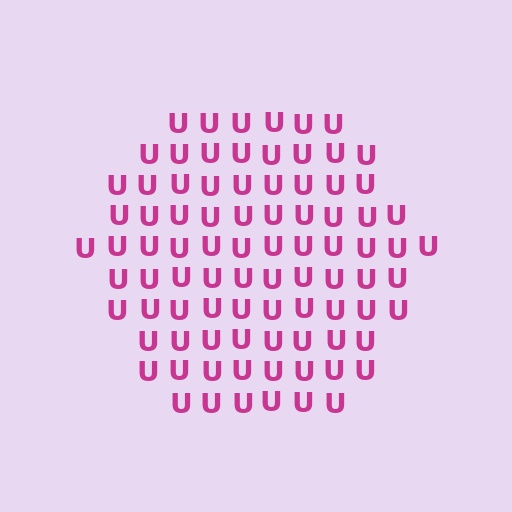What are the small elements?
The small elements are letter U's.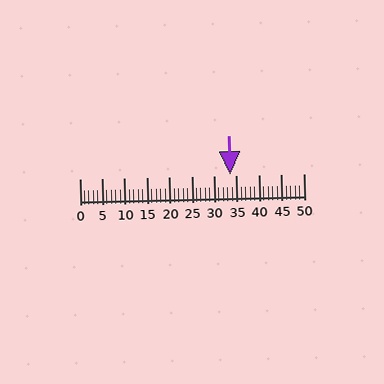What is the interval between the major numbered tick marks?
The major tick marks are spaced 5 units apart.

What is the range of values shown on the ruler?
The ruler shows values from 0 to 50.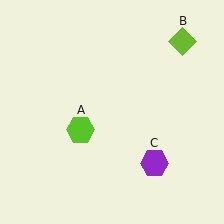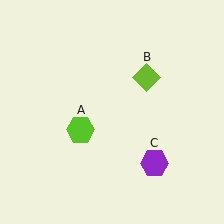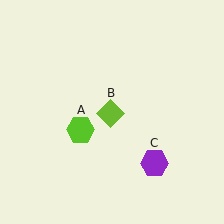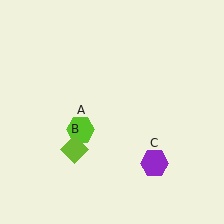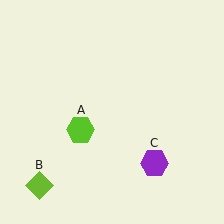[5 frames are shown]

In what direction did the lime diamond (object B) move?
The lime diamond (object B) moved down and to the left.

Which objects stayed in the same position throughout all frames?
Lime hexagon (object A) and purple hexagon (object C) remained stationary.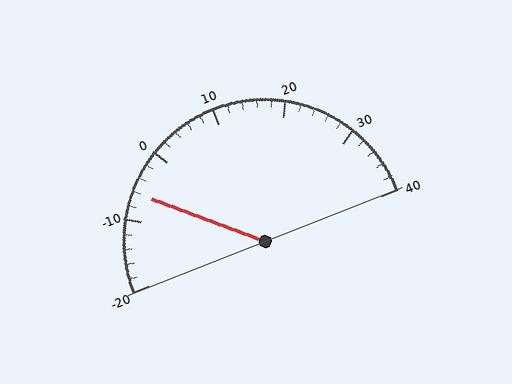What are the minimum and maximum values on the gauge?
The gauge ranges from -20 to 40.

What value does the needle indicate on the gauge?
The needle indicates approximately -6.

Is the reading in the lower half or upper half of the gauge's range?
The reading is in the lower half of the range (-20 to 40).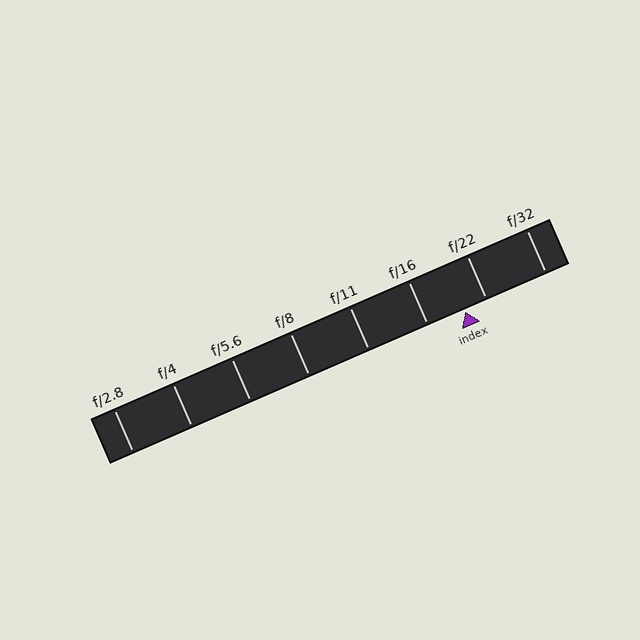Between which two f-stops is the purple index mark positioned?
The index mark is between f/16 and f/22.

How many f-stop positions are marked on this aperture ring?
There are 8 f-stop positions marked.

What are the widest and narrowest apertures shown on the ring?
The widest aperture shown is f/2.8 and the narrowest is f/32.